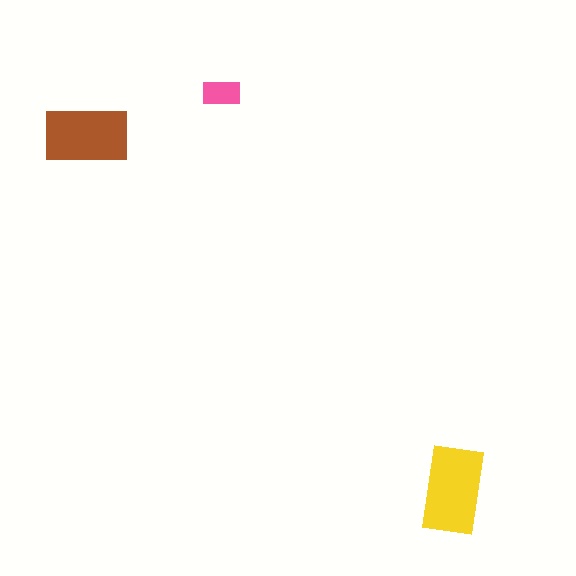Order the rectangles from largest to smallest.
the yellow one, the brown one, the pink one.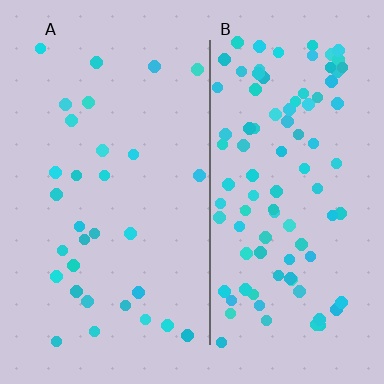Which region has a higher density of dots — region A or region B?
B (the right).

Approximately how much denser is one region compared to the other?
Approximately 3.2× — region B over region A.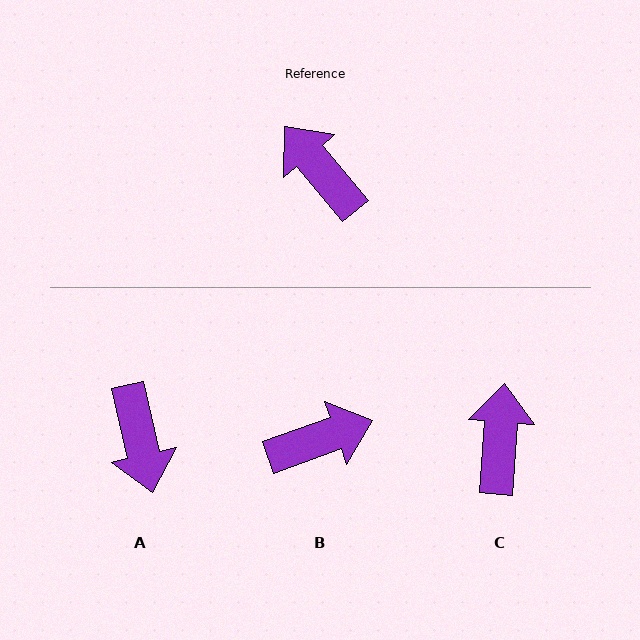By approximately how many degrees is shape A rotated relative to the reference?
Approximately 153 degrees counter-clockwise.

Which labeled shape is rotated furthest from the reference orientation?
A, about 153 degrees away.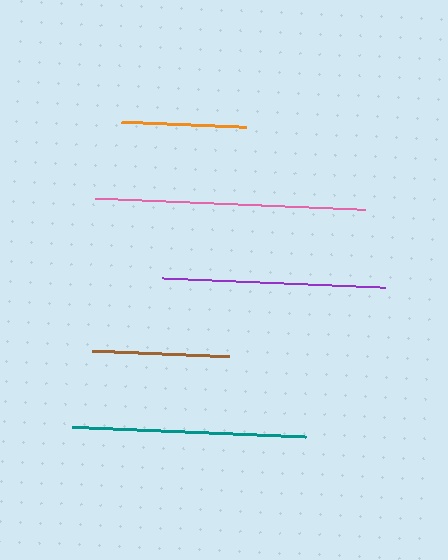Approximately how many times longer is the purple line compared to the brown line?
The purple line is approximately 1.6 times the length of the brown line.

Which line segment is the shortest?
The orange line is the shortest at approximately 125 pixels.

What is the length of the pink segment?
The pink segment is approximately 271 pixels long.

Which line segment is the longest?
The pink line is the longest at approximately 271 pixels.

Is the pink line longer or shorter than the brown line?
The pink line is longer than the brown line.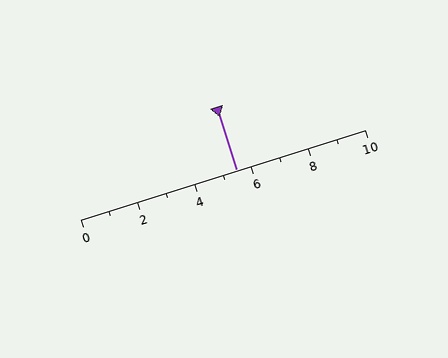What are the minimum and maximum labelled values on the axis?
The axis runs from 0 to 10.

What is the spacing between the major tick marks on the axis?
The major ticks are spaced 2 apart.